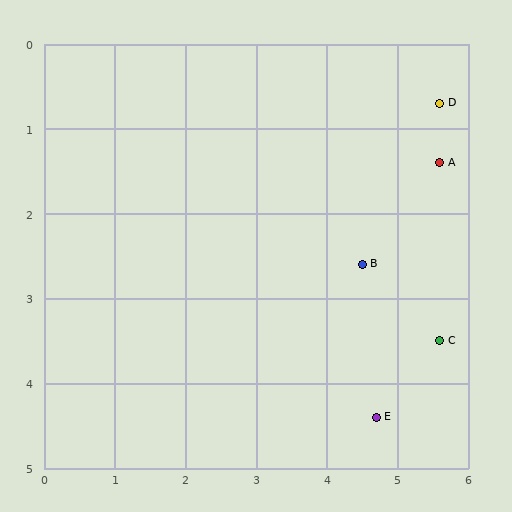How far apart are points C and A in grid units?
Points C and A are about 2.1 grid units apart.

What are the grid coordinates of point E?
Point E is at approximately (4.7, 4.4).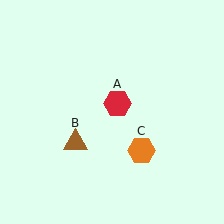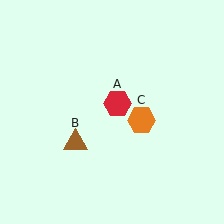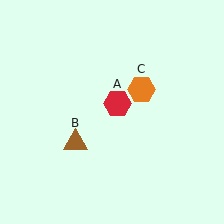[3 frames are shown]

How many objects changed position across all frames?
1 object changed position: orange hexagon (object C).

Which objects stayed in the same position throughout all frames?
Red hexagon (object A) and brown triangle (object B) remained stationary.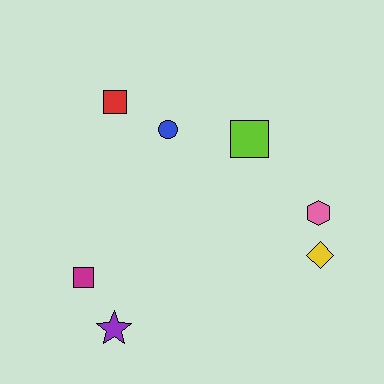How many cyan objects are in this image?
There are no cyan objects.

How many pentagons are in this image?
There are no pentagons.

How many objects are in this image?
There are 7 objects.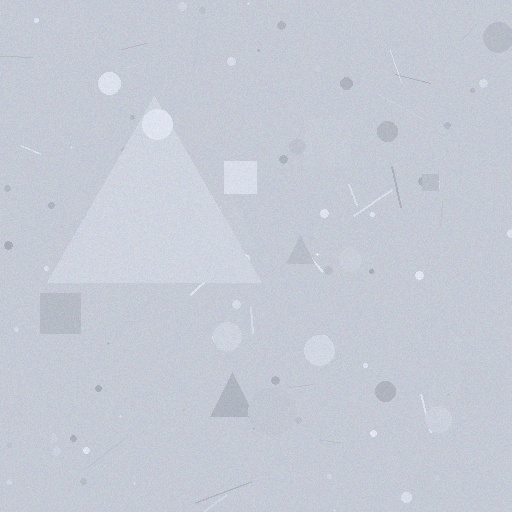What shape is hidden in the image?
A triangle is hidden in the image.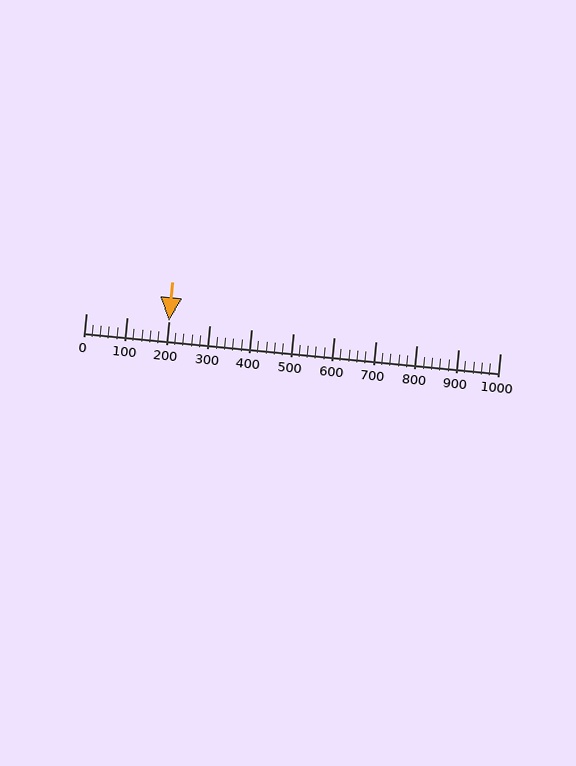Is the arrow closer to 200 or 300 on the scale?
The arrow is closer to 200.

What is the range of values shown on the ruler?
The ruler shows values from 0 to 1000.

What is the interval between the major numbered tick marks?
The major tick marks are spaced 100 units apart.